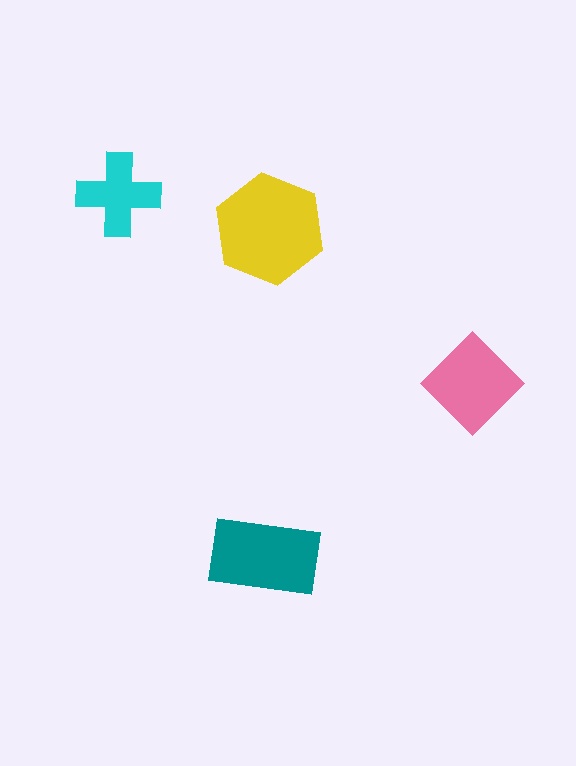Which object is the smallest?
The cyan cross.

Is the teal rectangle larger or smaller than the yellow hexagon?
Smaller.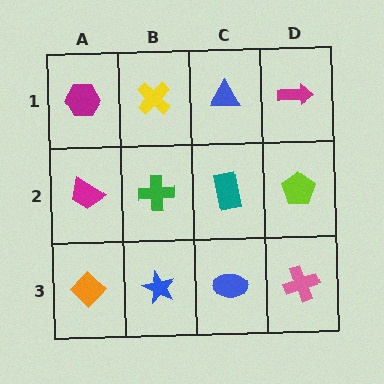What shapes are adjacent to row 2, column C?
A blue triangle (row 1, column C), a blue ellipse (row 3, column C), a green cross (row 2, column B), a lime pentagon (row 2, column D).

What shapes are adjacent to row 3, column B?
A green cross (row 2, column B), an orange diamond (row 3, column A), a blue ellipse (row 3, column C).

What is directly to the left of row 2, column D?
A teal rectangle.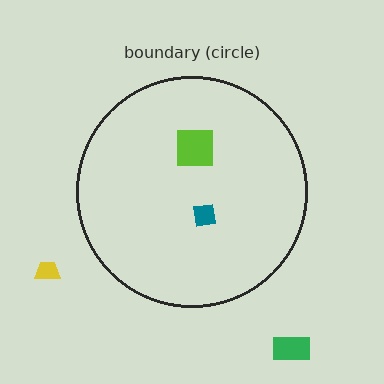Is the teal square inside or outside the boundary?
Inside.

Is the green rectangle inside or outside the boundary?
Outside.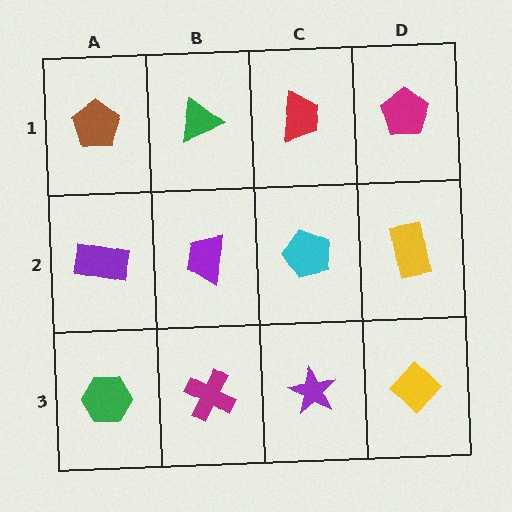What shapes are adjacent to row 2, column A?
A brown pentagon (row 1, column A), a green hexagon (row 3, column A), a purple trapezoid (row 2, column B).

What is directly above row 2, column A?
A brown pentagon.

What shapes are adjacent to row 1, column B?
A purple trapezoid (row 2, column B), a brown pentagon (row 1, column A), a red trapezoid (row 1, column C).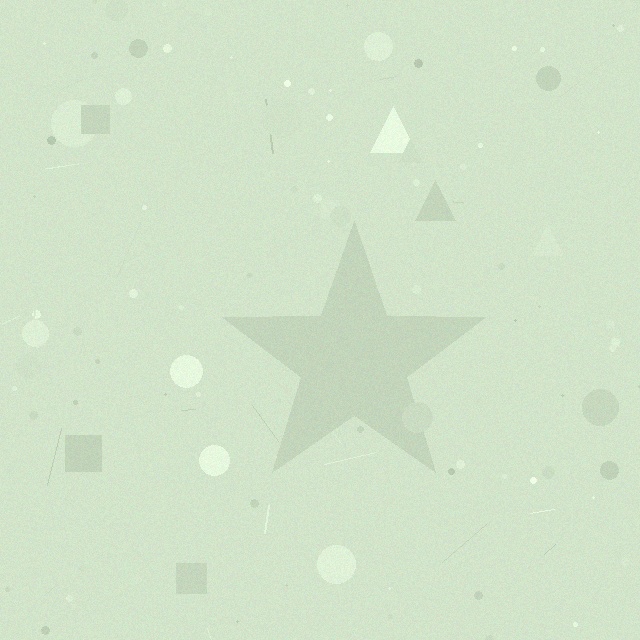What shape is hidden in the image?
A star is hidden in the image.